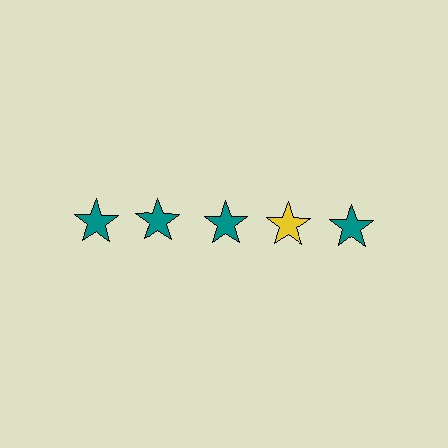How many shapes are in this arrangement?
There are 5 shapes arranged in a grid pattern.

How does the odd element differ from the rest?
It has a different color: yellow instead of teal.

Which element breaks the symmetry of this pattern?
The yellow star in the top row, second from right column breaks the symmetry. All other shapes are teal stars.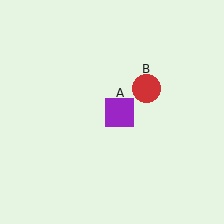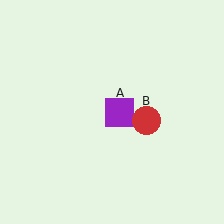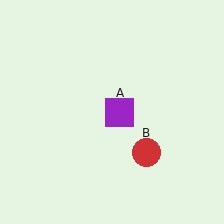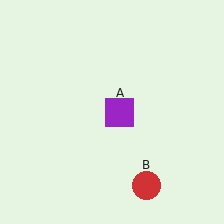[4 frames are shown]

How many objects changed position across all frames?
1 object changed position: red circle (object B).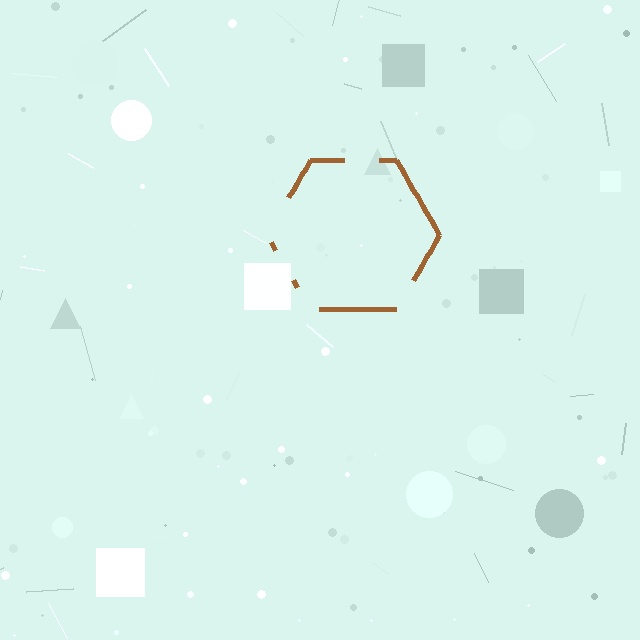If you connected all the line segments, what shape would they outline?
They would outline a hexagon.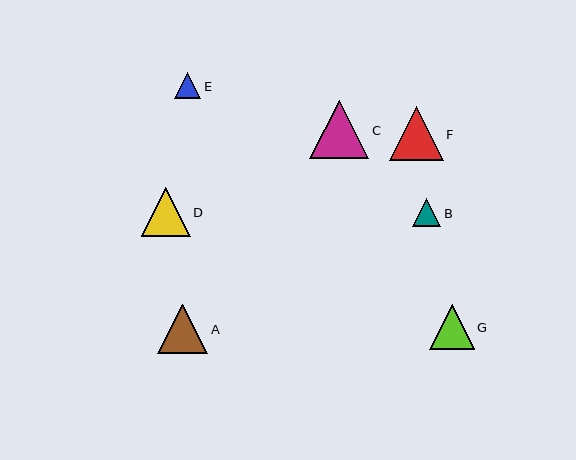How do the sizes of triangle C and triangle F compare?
Triangle C and triangle F are approximately the same size.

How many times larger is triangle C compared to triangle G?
Triangle C is approximately 1.3 times the size of triangle G.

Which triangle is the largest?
Triangle C is the largest with a size of approximately 59 pixels.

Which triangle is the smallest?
Triangle E is the smallest with a size of approximately 26 pixels.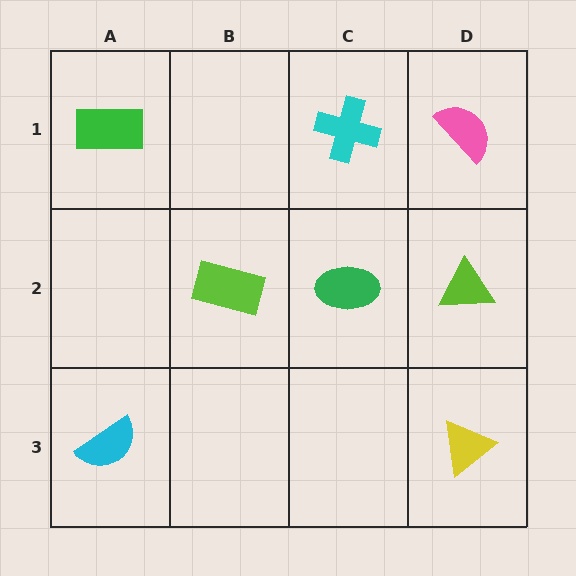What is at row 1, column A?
A green rectangle.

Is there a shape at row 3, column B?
No, that cell is empty.